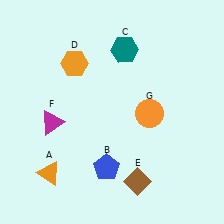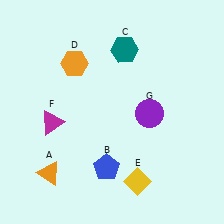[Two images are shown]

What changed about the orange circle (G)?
In Image 1, G is orange. In Image 2, it changed to purple.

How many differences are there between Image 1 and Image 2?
There are 2 differences between the two images.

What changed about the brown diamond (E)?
In Image 1, E is brown. In Image 2, it changed to yellow.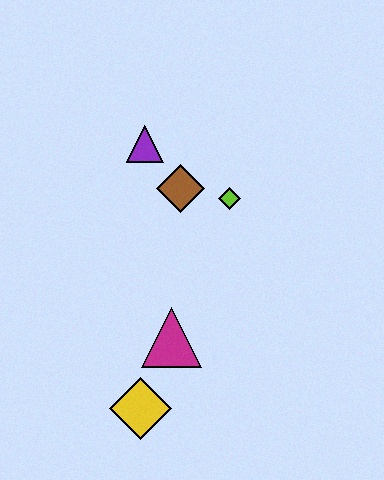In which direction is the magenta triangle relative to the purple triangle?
The magenta triangle is below the purple triangle.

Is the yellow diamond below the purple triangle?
Yes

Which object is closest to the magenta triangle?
The yellow diamond is closest to the magenta triangle.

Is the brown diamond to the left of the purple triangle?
No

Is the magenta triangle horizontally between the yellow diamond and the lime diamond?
Yes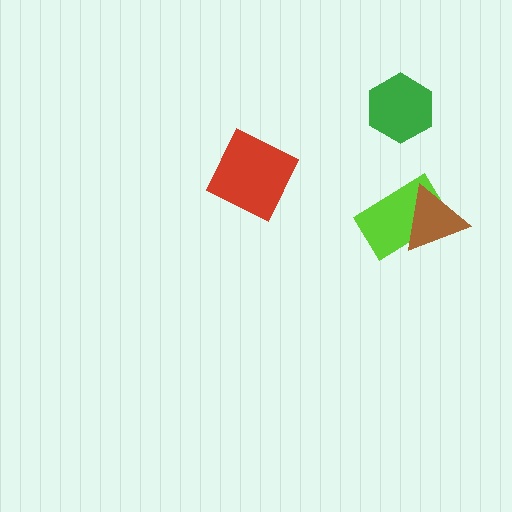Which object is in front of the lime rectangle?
The brown triangle is in front of the lime rectangle.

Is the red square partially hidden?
No, no other shape covers it.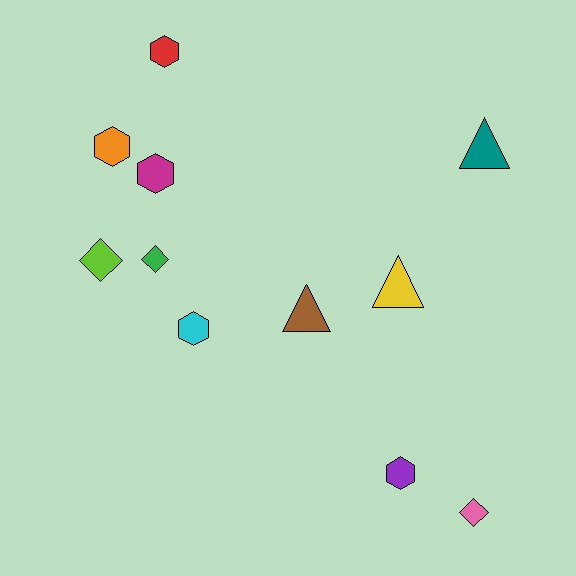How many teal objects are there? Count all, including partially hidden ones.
There is 1 teal object.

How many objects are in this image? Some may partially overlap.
There are 11 objects.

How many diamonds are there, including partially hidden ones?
There are 3 diamonds.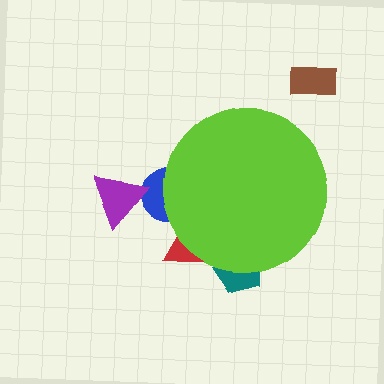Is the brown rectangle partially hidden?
No, the brown rectangle is fully visible.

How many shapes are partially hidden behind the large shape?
3 shapes are partially hidden.